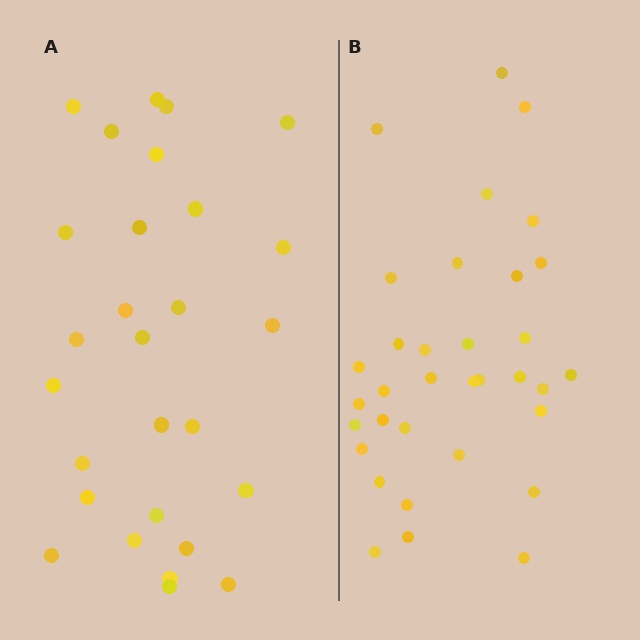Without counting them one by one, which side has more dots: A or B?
Region B (the right region) has more dots.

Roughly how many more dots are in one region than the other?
Region B has about 6 more dots than region A.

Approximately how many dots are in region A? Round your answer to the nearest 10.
About 30 dots. (The exact count is 28, which rounds to 30.)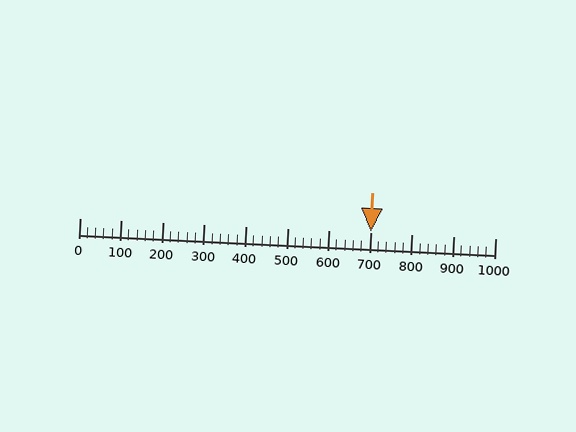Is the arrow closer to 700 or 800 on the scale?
The arrow is closer to 700.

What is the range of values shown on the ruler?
The ruler shows values from 0 to 1000.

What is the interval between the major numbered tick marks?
The major tick marks are spaced 100 units apart.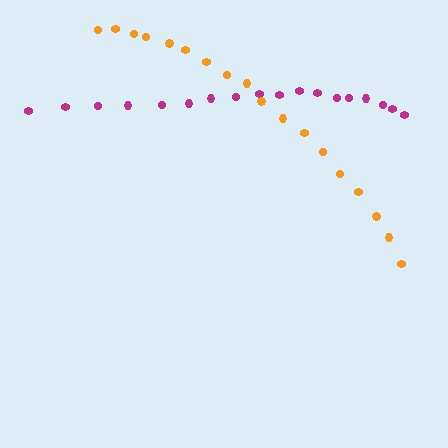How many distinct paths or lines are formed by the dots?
There are 2 distinct paths.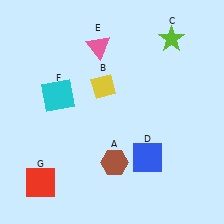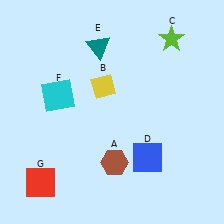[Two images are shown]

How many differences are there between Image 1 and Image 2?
There is 1 difference between the two images.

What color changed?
The triangle (E) changed from pink in Image 1 to teal in Image 2.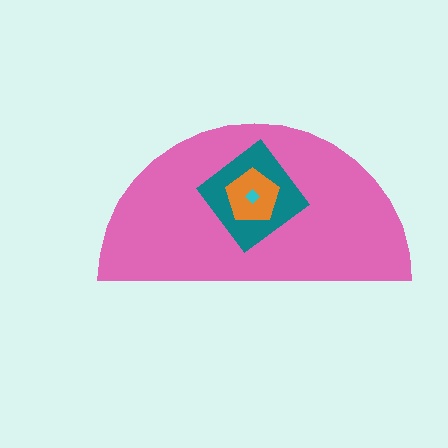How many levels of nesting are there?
4.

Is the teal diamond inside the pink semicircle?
Yes.